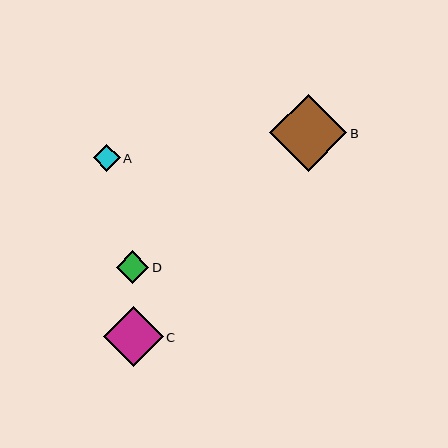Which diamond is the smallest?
Diamond A is the smallest with a size of approximately 26 pixels.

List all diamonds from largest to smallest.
From largest to smallest: B, C, D, A.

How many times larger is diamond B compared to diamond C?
Diamond B is approximately 1.3 times the size of diamond C.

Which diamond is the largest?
Diamond B is the largest with a size of approximately 77 pixels.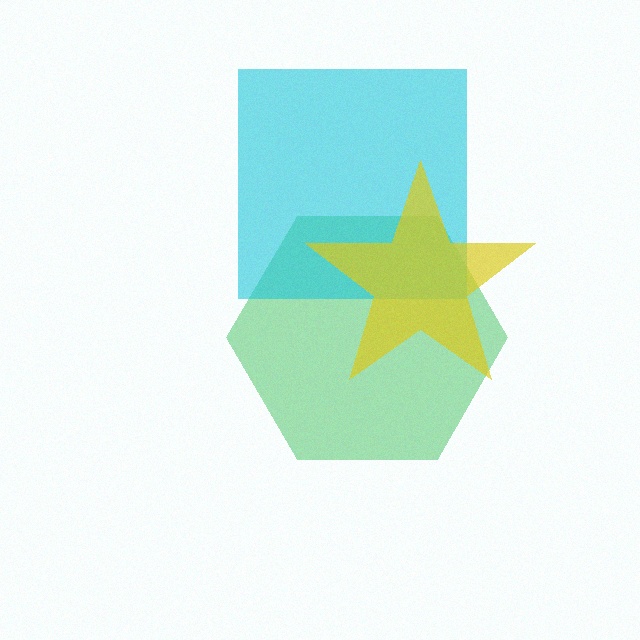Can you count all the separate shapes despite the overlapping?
Yes, there are 3 separate shapes.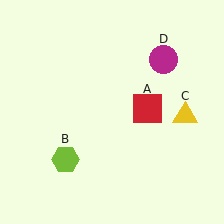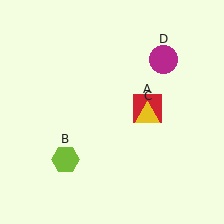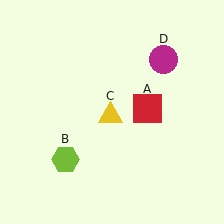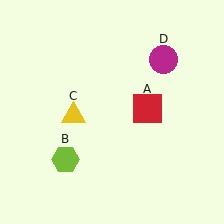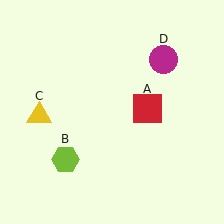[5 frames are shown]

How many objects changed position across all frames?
1 object changed position: yellow triangle (object C).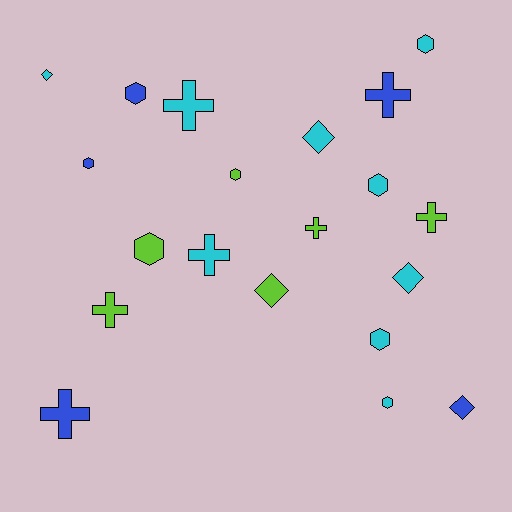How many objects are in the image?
There are 20 objects.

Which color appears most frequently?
Cyan, with 9 objects.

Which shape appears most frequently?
Hexagon, with 8 objects.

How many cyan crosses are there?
There are 2 cyan crosses.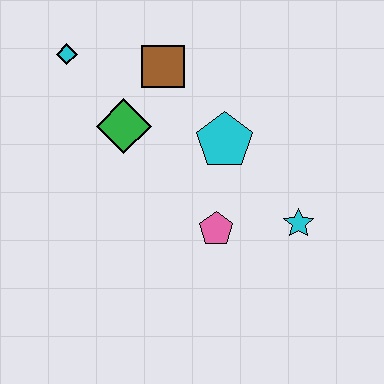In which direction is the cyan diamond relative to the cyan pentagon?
The cyan diamond is to the left of the cyan pentagon.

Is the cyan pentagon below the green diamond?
Yes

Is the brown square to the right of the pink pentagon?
No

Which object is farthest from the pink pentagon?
The cyan diamond is farthest from the pink pentagon.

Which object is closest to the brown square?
The green diamond is closest to the brown square.